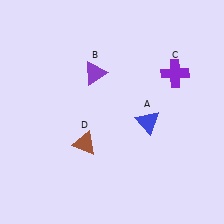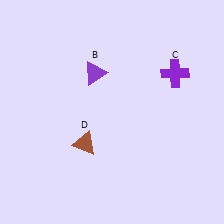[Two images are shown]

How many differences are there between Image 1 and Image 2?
There is 1 difference between the two images.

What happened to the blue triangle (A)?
The blue triangle (A) was removed in Image 2. It was in the bottom-right area of Image 1.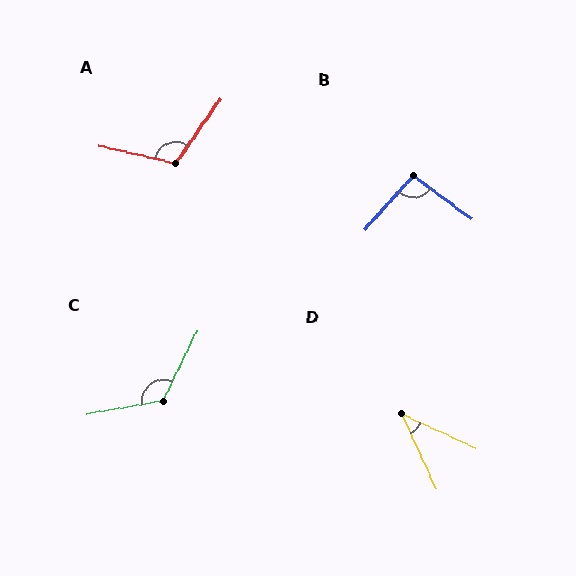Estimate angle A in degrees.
Approximately 112 degrees.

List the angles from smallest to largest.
D (41°), B (95°), A (112°), C (126°).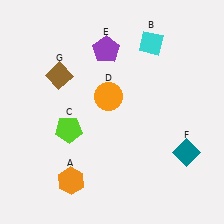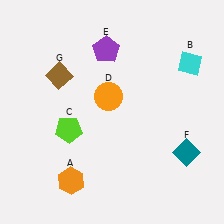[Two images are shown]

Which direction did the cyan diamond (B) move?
The cyan diamond (B) moved right.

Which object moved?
The cyan diamond (B) moved right.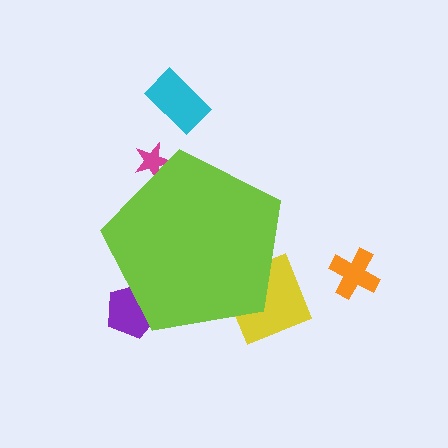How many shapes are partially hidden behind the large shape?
3 shapes are partially hidden.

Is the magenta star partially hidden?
Yes, the magenta star is partially hidden behind the lime pentagon.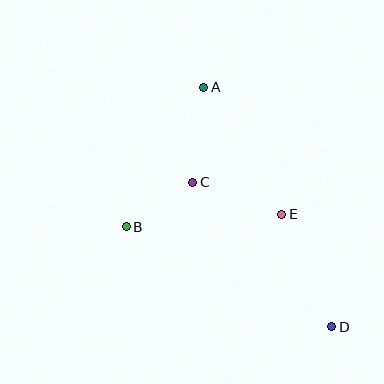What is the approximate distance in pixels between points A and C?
The distance between A and C is approximately 96 pixels.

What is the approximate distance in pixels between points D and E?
The distance between D and E is approximately 123 pixels.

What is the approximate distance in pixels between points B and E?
The distance between B and E is approximately 156 pixels.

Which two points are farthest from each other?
Points A and D are farthest from each other.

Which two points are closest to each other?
Points B and C are closest to each other.